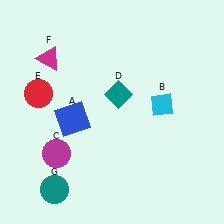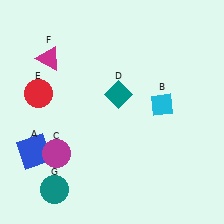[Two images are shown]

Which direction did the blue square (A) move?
The blue square (A) moved left.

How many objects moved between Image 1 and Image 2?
1 object moved between the two images.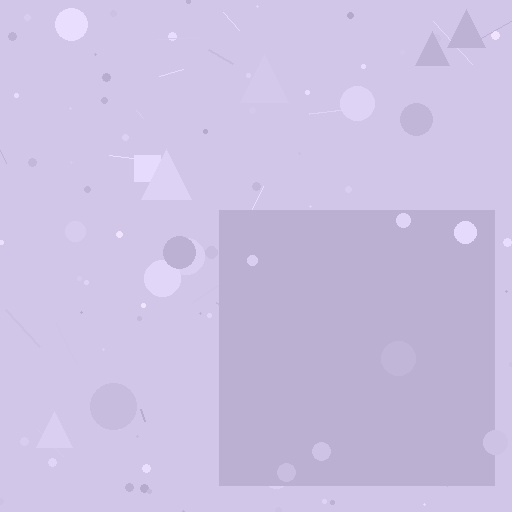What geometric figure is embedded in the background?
A square is embedded in the background.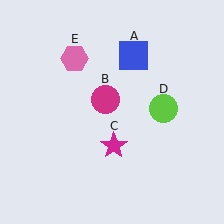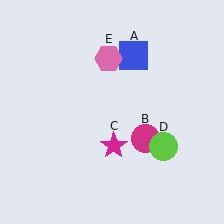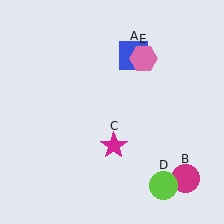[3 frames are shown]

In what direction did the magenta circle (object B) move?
The magenta circle (object B) moved down and to the right.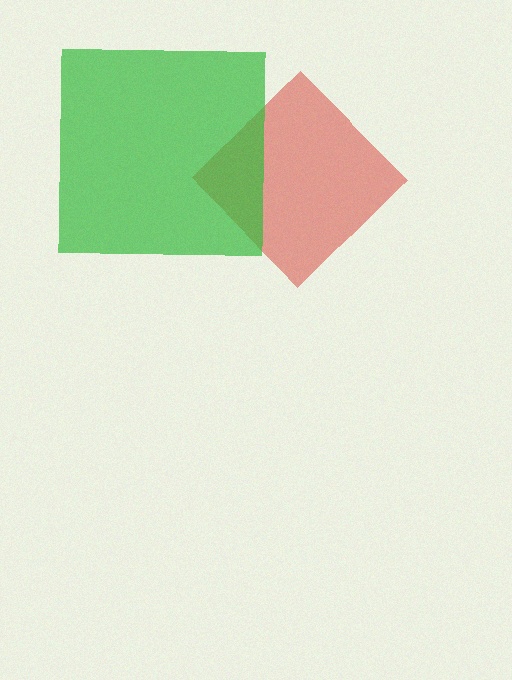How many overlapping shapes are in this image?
There are 2 overlapping shapes in the image.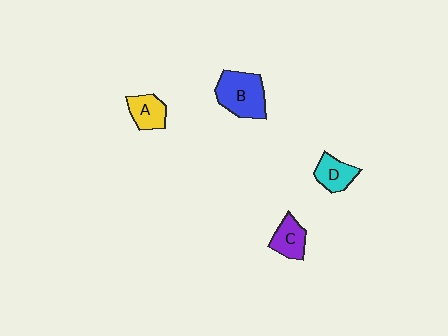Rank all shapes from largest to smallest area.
From largest to smallest: B (blue), C (purple), D (cyan), A (yellow).